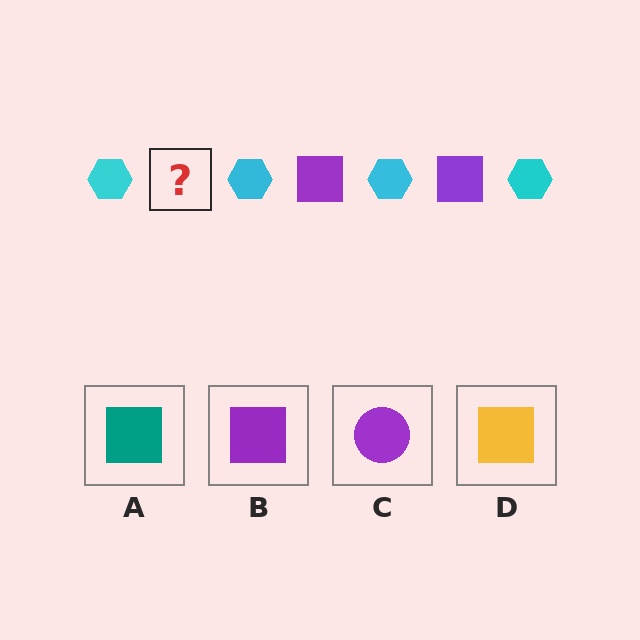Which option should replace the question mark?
Option B.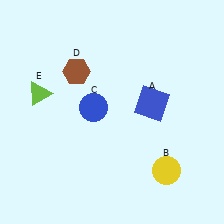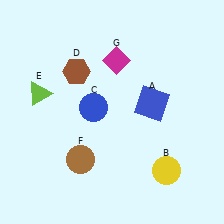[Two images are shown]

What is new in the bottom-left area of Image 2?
A brown circle (F) was added in the bottom-left area of Image 2.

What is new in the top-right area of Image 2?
A magenta diamond (G) was added in the top-right area of Image 2.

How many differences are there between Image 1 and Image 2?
There are 2 differences between the two images.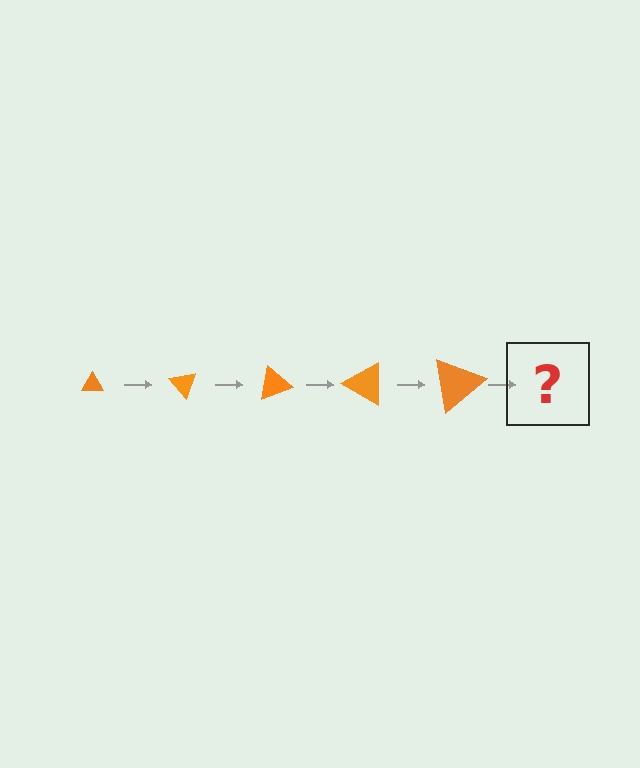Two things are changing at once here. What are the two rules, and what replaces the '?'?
The two rules are that the triangle grows larger each step and it rotates 50 degrees each step. The '?' should be a triangle, larger than the previous one and rotated 250 degrees from the start.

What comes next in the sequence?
The next element should be a triangle, larger than the previous one and rotated 250 degrees from the start.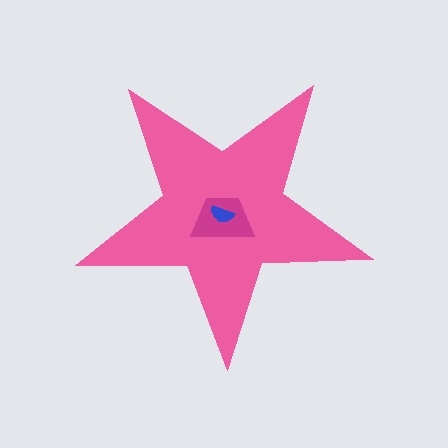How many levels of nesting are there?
3.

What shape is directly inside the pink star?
The magenta trapezoid.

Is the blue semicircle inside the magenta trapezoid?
Yes.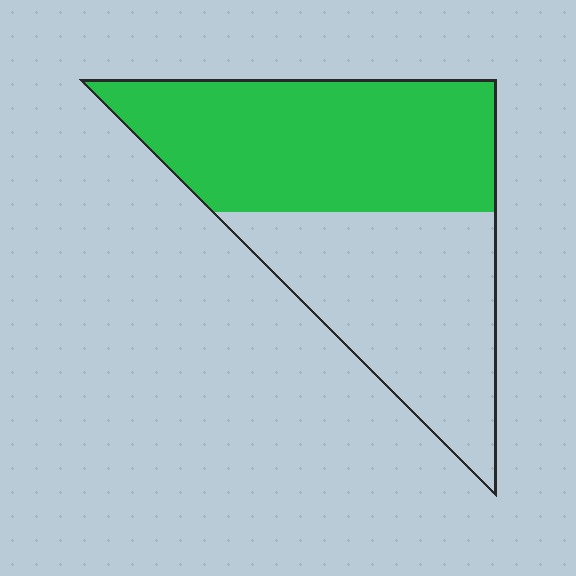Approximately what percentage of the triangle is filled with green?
Approximately 55%.